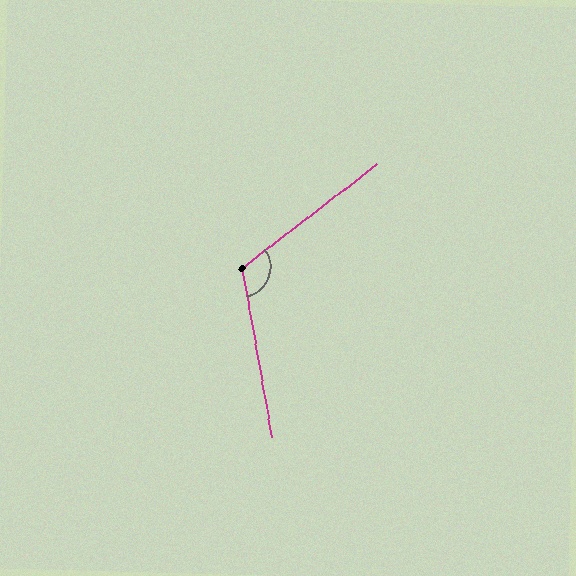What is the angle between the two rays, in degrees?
Approximately 118 degrees.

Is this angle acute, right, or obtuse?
It is obtuse.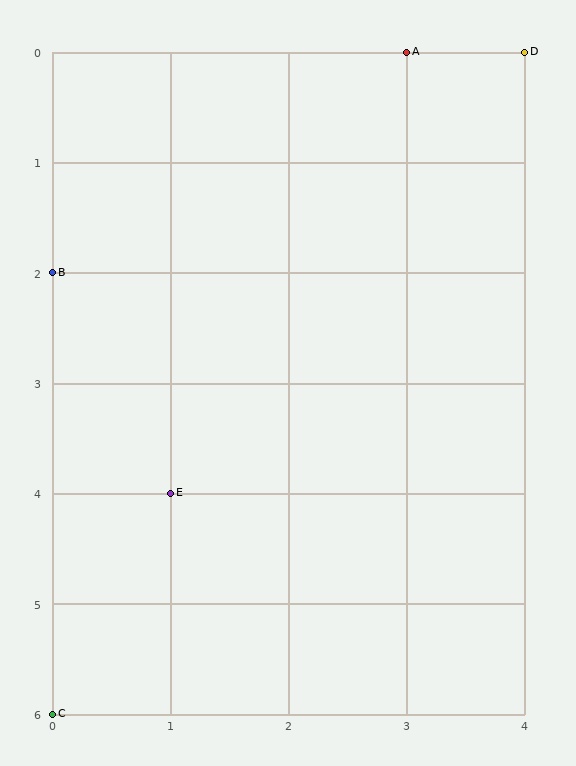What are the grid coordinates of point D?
Point D is at grid coordinates (4, 0).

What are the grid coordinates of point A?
Point A is at grid coordinates (3, 0).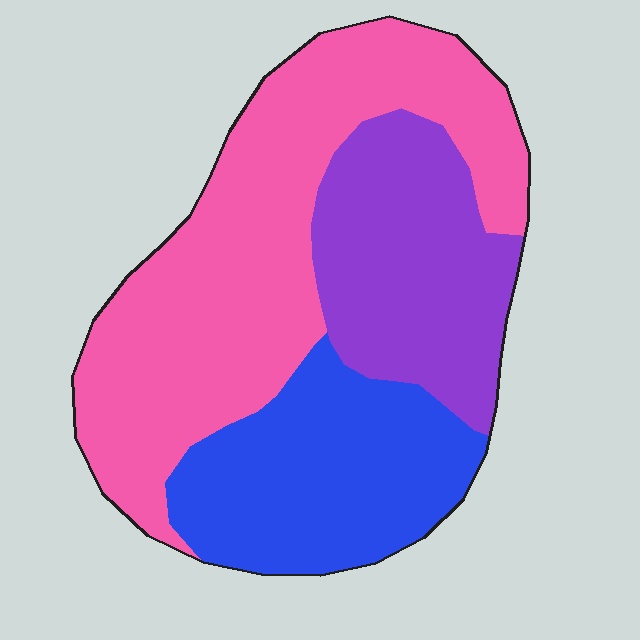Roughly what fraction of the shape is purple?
Purple takes up about one quarter (1/4) of the shape.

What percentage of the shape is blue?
Blue takes up about one quarter (1/4) of the shape.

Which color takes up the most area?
Pink, at roughly 50%.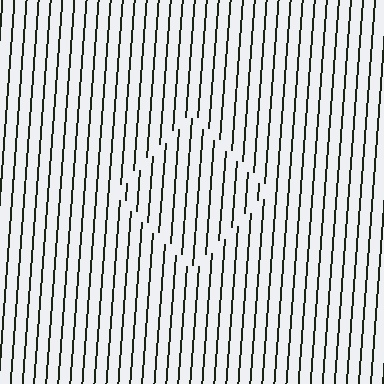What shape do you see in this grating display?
An illusory square. The interior of the shape contains the same grating, shifted by half a period — the contour is defined by the phase discontinuity where line-ends from the inner and outer gratings abut.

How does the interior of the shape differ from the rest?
The interior of the shape contains the same grating, shifted by half a period — the contour is defined by the phase discontinuity where line-ends from the inner and outer gratings abut.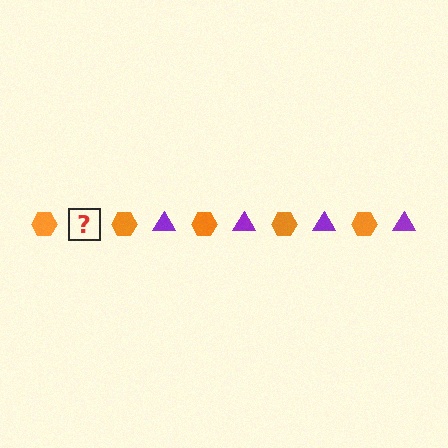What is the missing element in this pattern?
The missing element is a purple triangle.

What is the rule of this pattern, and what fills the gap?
The rule is that the pattern alternates between orange hexagon and purple triangle. The gap should be filled with a purple triangle.